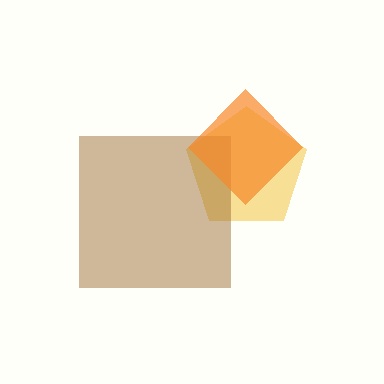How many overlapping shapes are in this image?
There are 3 overlapping shapes in the image.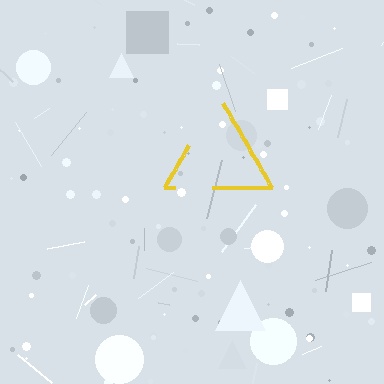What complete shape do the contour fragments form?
The contour fragments form a triangle.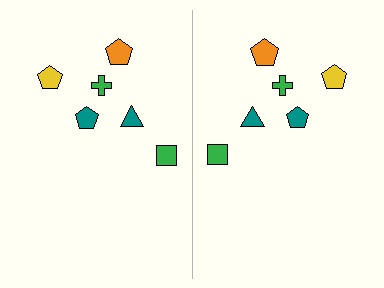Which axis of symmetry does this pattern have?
The pattern has a vertical axis of symmetry running through the center of the image.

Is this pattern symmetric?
Yes, this pattern has bilateral (reflection) symmetry.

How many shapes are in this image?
There are 12 shapes in this image.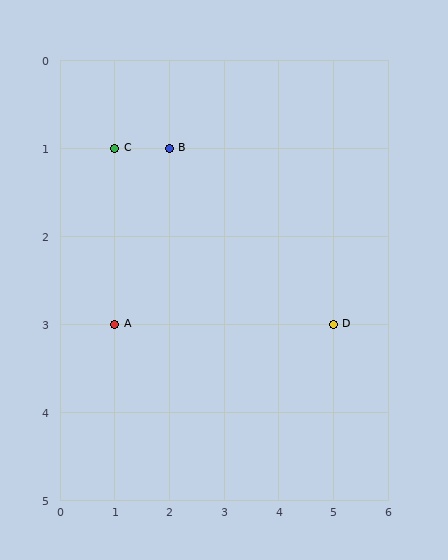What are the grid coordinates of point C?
Point C is at grid coordinates (1, 1).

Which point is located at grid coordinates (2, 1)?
Point B is at (2, 1).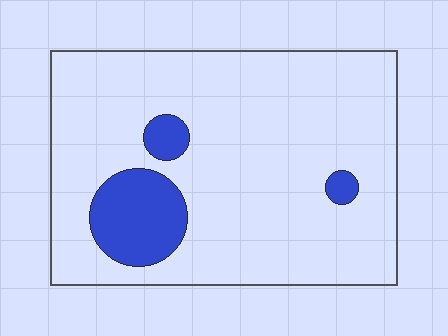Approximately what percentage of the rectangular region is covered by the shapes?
Approximately 15%.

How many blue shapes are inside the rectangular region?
3.